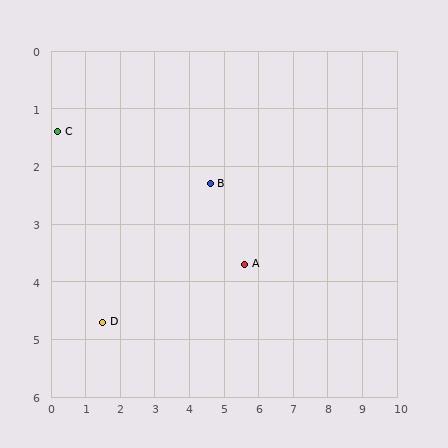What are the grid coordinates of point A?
Point A is at approximately (5.6, 3.7).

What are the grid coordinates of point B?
Point B is at approximately (4.6, 2.3).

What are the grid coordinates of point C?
Point C is at approximately (0.2, 1.4).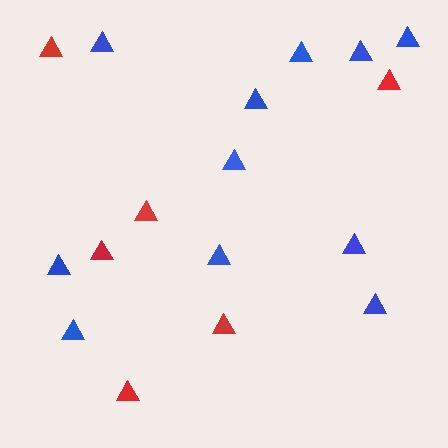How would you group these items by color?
There are 2 groups: one group of red triangles (6) and one group of blue triangles (11).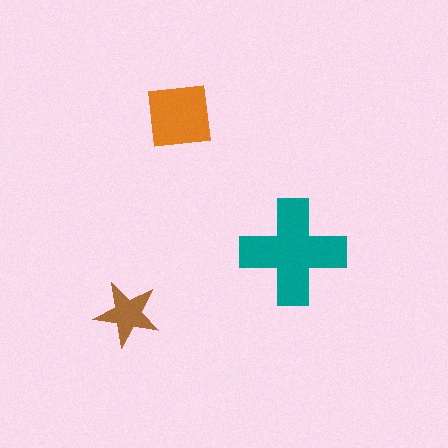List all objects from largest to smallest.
The teal cross, the orange square, the brown star.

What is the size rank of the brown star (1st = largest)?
3rd.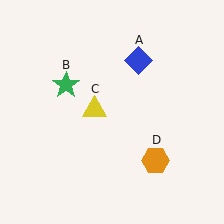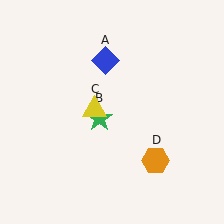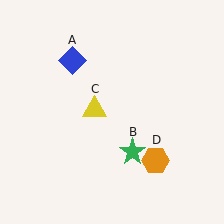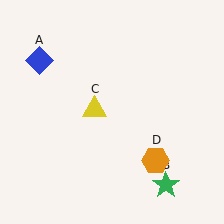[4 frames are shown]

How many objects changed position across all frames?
2 objects changed position: blue diamond (object A), green star (object B).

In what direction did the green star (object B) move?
The green star (object B) moved down and to the right.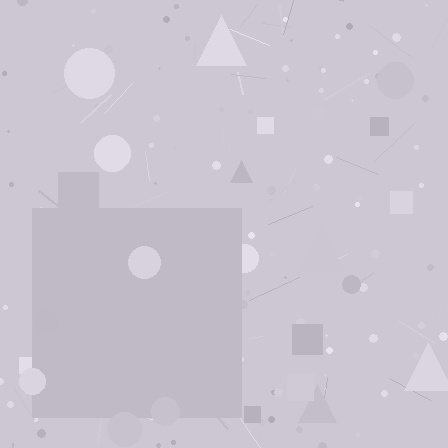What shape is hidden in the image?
A square is hidden in the image.